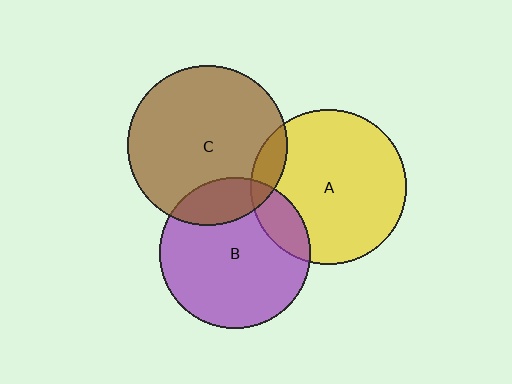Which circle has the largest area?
Circle C (brown).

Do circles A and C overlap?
Yes.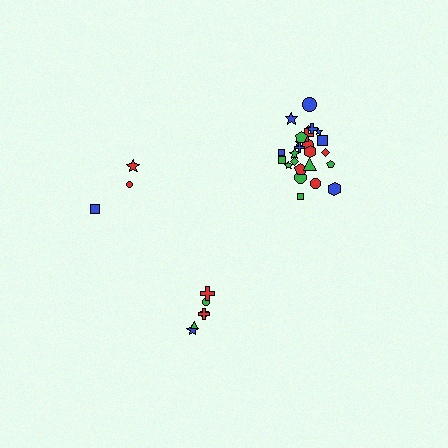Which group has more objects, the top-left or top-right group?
The top-right group.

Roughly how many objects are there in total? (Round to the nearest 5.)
Roughly 35 objects in total.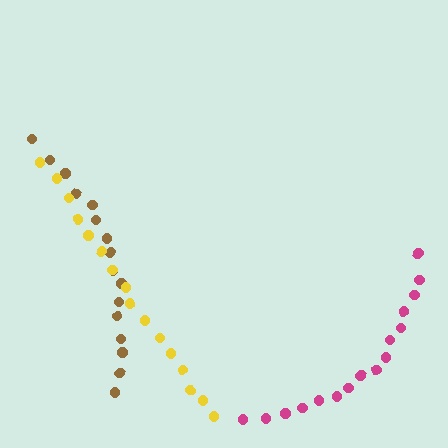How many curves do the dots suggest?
There are 3 distinct paths.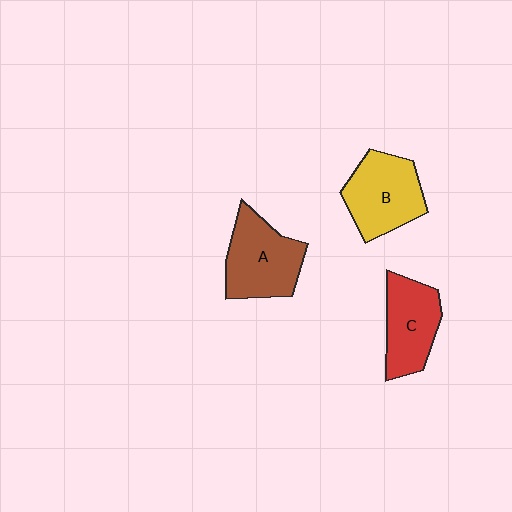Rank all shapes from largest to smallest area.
From largest to smallest: A (brown), B (yellow), C (red).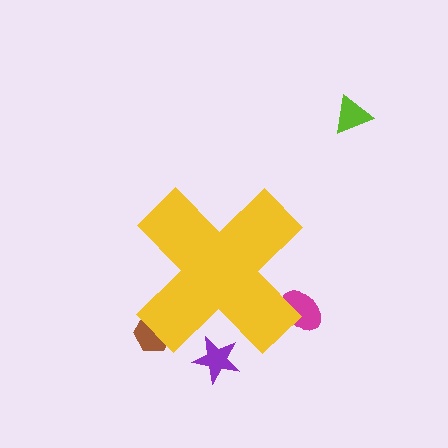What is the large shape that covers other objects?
A yellow cross.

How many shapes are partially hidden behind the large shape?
3 shapes are partially hidden.